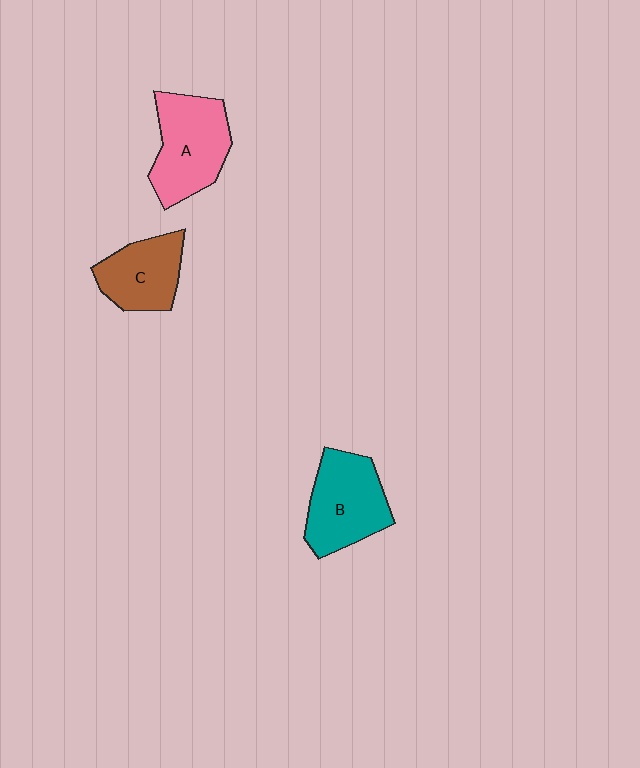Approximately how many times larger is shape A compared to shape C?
Approximately 1.3 times.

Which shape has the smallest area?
Shape C (brown).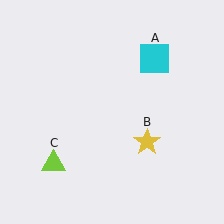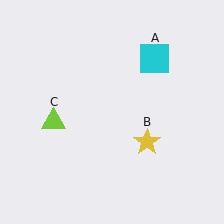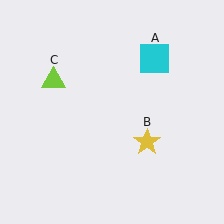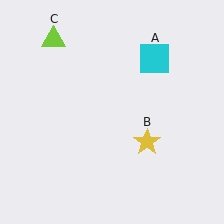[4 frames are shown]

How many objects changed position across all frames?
1 object changed position: lime triangle (object C).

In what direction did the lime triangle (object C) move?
The lime triangle (object C) moved up.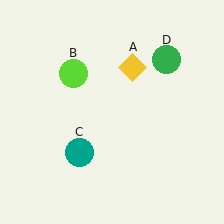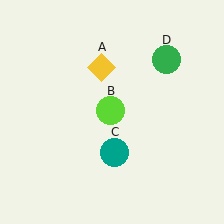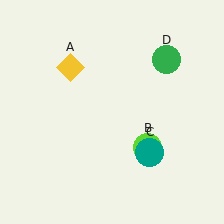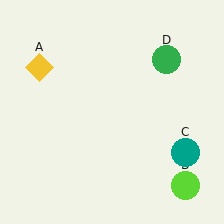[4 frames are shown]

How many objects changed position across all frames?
3 objects changed position: yellow diamond (object A), lime circle (object B), teal circle (object C).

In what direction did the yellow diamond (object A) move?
The yellow diamond (object A) moved left.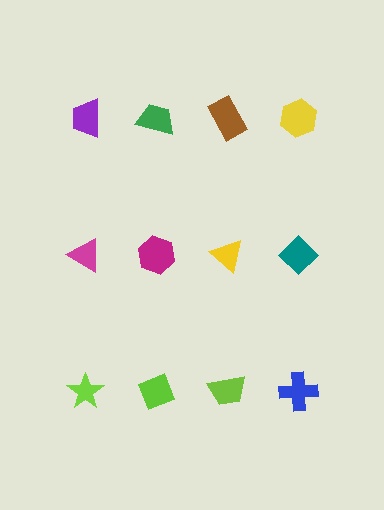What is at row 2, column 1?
A magenta triangle.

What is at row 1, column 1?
A purple trapezoid.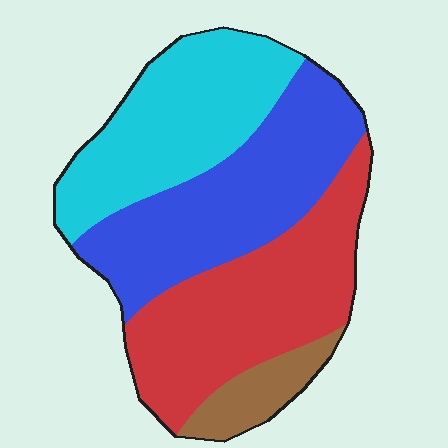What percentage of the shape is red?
Red covers 33% of the shape.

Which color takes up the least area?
Brown, at roughly 10%.